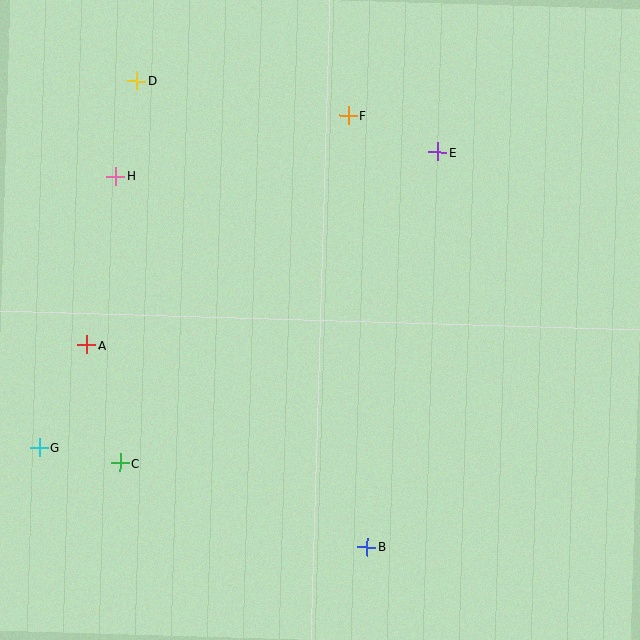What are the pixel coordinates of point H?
Point H is at (116, 176).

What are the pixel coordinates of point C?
Point C is at (120, 463).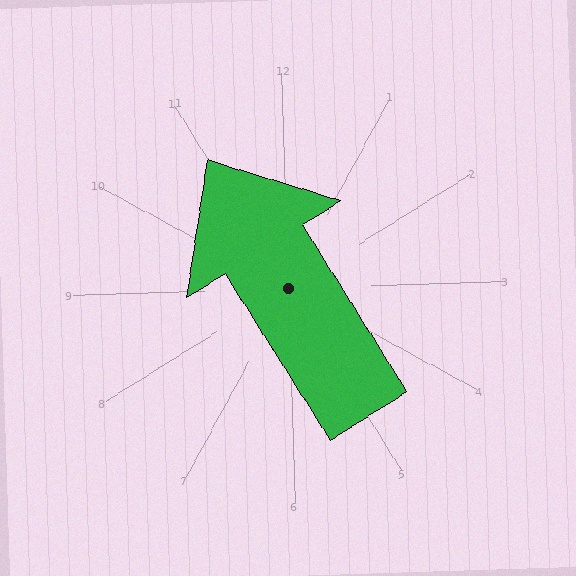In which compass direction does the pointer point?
Northwest.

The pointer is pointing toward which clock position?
Roughly 11 o'clock.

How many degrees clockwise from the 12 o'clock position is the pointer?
Approximately 330 degrees.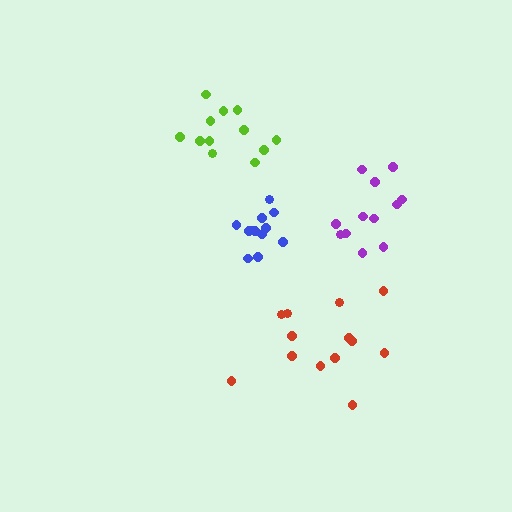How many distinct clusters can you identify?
There are 4 distinct clusters.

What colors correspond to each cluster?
The clusters are colored: purple, lime, blue, red.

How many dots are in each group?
Group 1: 12 dots, Group 2: 12 dots, Group 3: 12 dots, Group 4: 13 dots (49 total).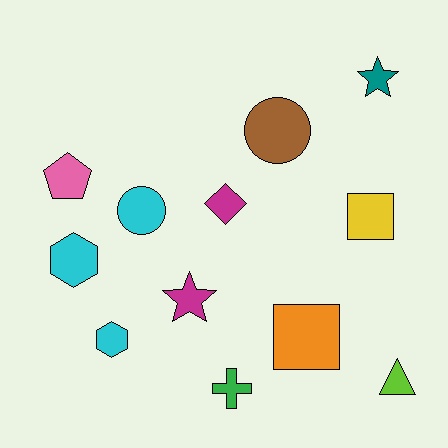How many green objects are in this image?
There is 1 green object.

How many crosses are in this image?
There is 1 cross.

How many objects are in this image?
There are 12 objects.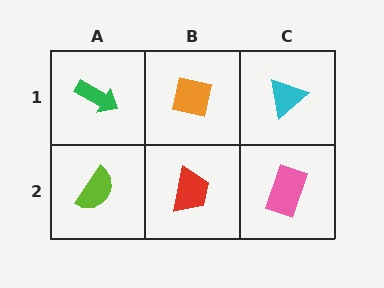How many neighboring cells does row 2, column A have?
2.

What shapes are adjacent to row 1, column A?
A lime semicircle (row 2, column A), an orange square (row 1, column B).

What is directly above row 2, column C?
A cyan triangle.